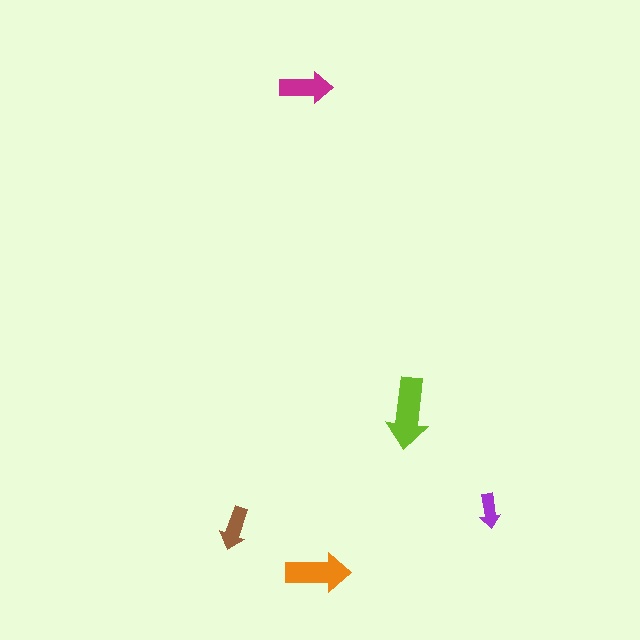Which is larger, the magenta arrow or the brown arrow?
The magenta one.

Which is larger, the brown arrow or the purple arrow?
The brown one.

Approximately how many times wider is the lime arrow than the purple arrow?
About 2 times wider.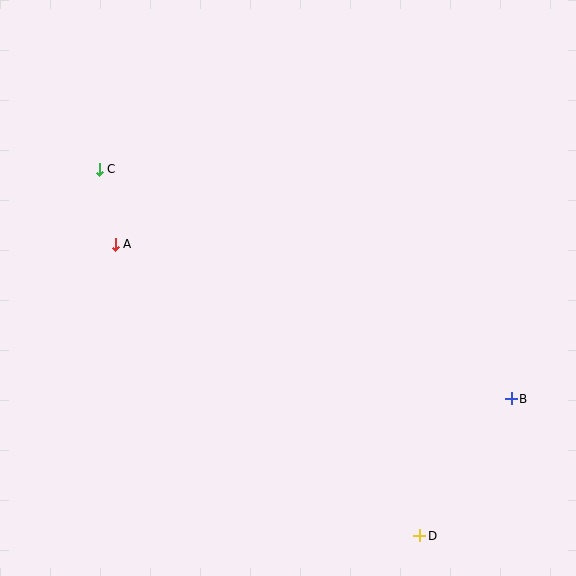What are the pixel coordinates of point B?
Point B is at (511, 399).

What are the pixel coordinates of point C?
Point C is at (99, 169).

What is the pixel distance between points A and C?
The distance between A and C is 77 pixels.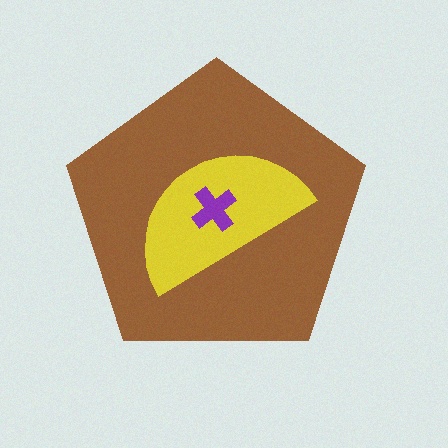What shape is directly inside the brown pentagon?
The yellow semicircle.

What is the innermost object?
The purple cross.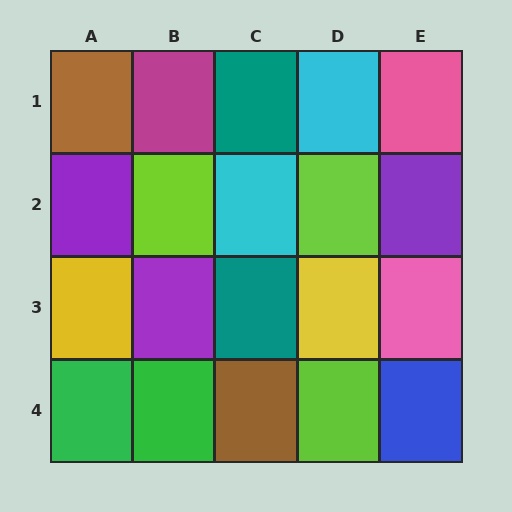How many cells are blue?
1 cell is blue.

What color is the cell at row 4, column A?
Green.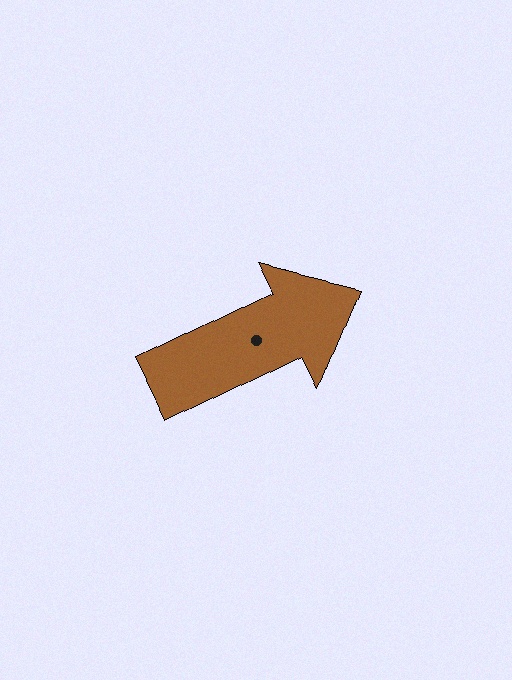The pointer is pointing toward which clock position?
Roughly 2 o'clock.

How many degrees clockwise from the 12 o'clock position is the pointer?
Approximately 63 degrees.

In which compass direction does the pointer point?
Northeast.